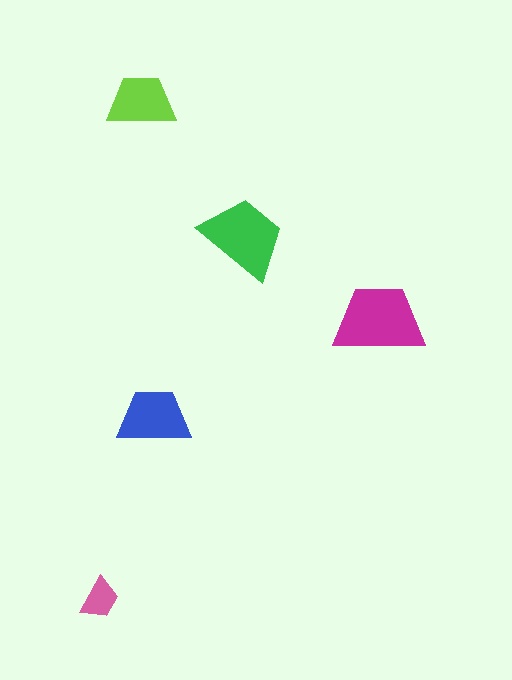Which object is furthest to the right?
The magenta trapezoid is rightmost.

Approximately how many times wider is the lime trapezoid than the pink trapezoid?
About 1.5 times wider.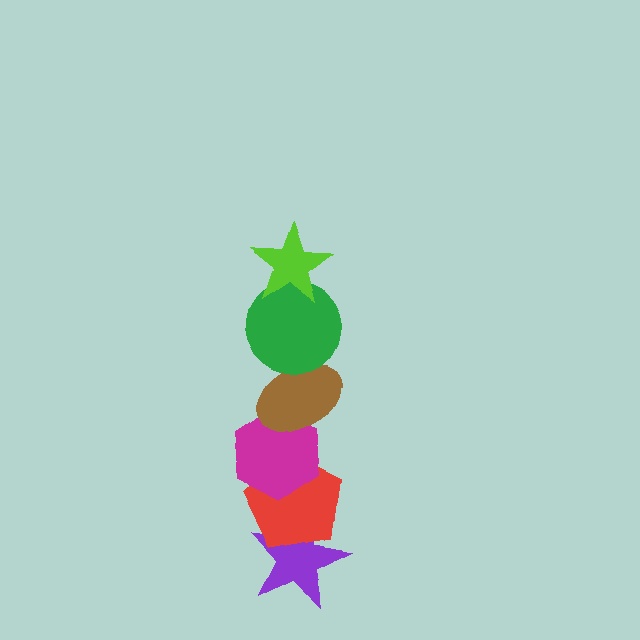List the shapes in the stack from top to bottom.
From top to bottom: the lime star, the green circle, the brown ellipse, the magenta hexagon, the red pentagon, the purple star.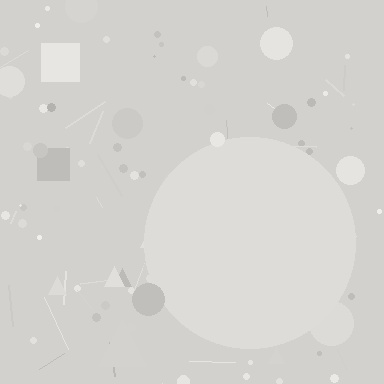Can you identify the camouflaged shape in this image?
The camouflaged shape is a circle.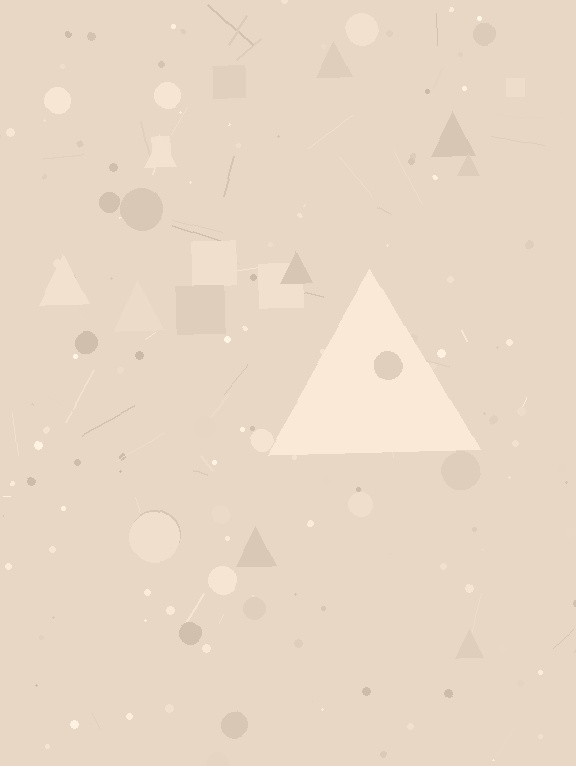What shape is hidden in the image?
A triangle is hidden in the image.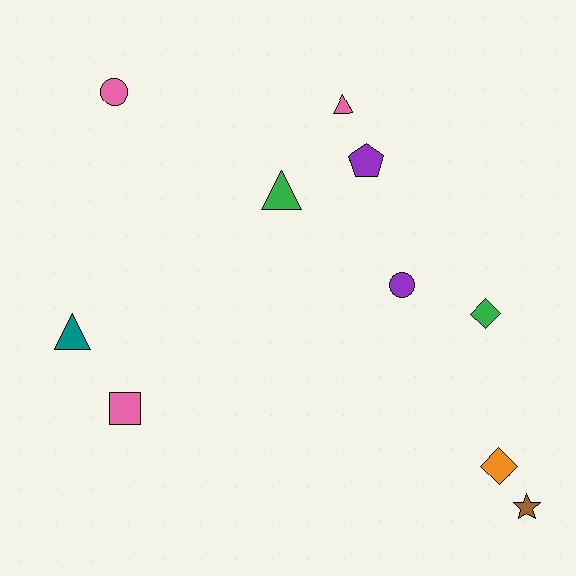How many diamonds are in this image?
There are 2 diamonds.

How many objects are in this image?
There are 10 objects.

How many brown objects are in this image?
There is 1 brown object.